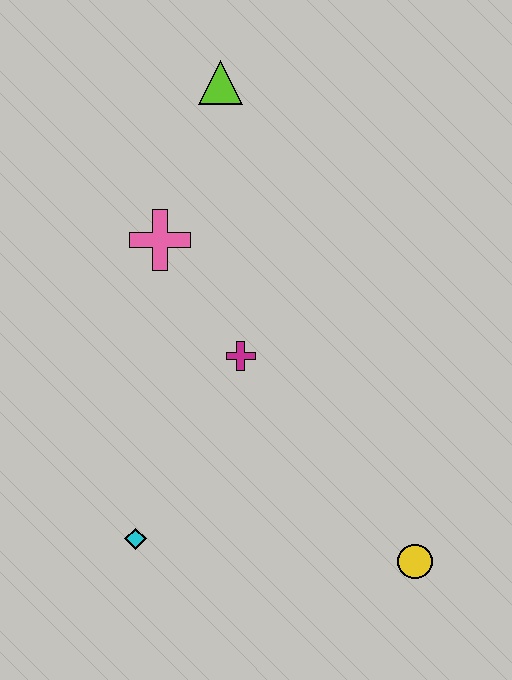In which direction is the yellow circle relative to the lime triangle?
The yellow circle is below the lime triangle.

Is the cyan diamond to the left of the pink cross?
Yes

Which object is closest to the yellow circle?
The magenta cross is closest to the yellow circle.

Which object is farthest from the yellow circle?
The lime triangle is farthest from the yellow circle.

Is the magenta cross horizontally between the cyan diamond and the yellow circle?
Yes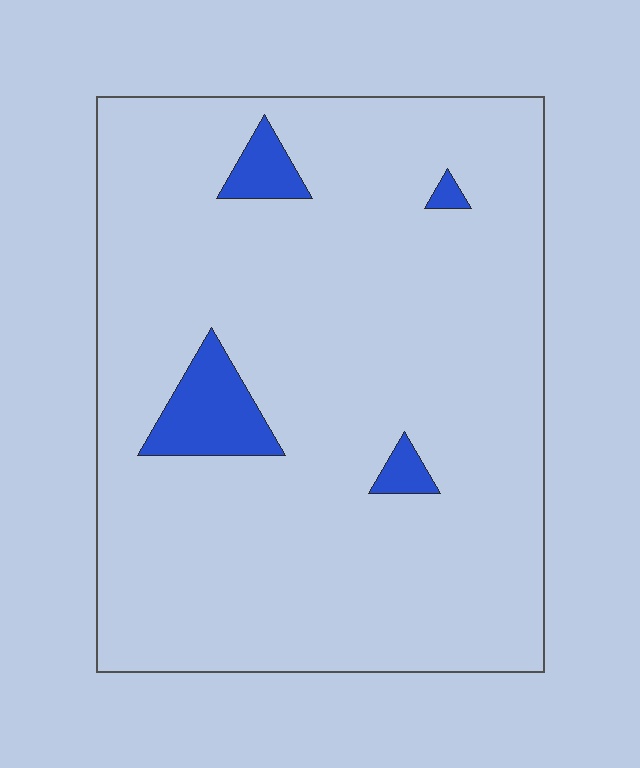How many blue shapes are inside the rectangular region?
4.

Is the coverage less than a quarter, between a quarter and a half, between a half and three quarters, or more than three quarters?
Less than a quarter.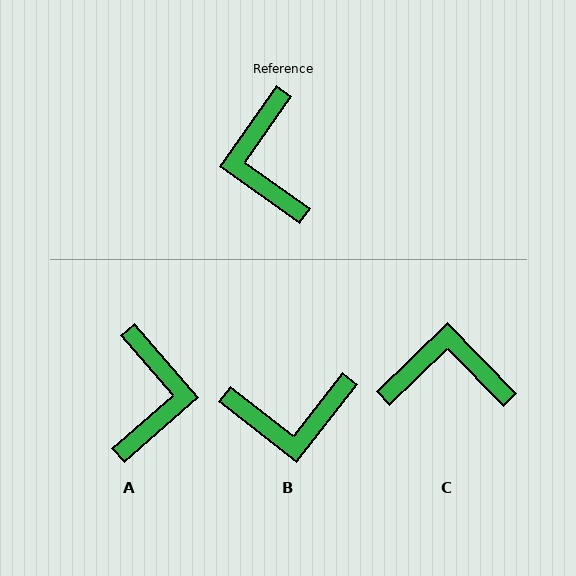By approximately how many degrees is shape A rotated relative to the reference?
Approximately 166 degrees counter-clockwise.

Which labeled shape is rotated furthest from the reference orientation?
A, about 166 degrees away.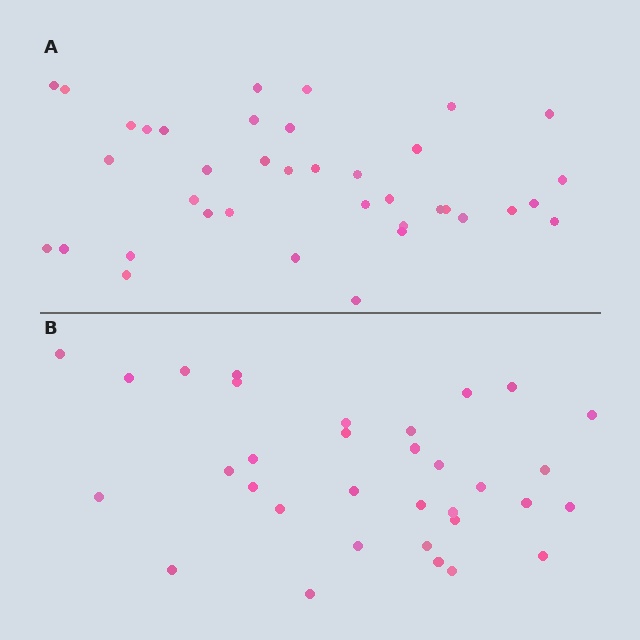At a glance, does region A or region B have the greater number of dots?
Region A (the top region) has more dots.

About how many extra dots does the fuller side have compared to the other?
Region A has about 5 more dots than region B.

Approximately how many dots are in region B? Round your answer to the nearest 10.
About 30 dots. (The exact count is 33, which rounds to 30.)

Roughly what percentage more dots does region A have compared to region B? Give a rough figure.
About 15% more.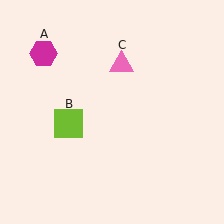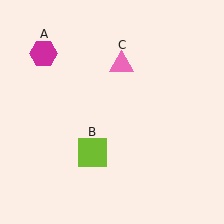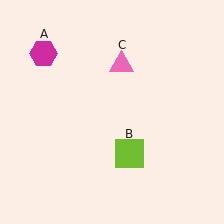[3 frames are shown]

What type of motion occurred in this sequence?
The lime square (object B) rotated counterclockwise around the center of the scene.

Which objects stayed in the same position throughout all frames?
Magenta hexagon (object A) and pink triangle (object C) remained stationary.